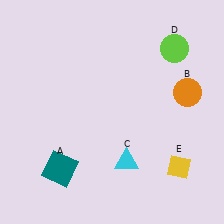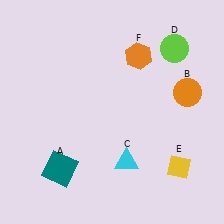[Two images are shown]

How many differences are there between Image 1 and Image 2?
There is 1 difference between the two images.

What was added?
An orange hexagon (F) was added in Image 2.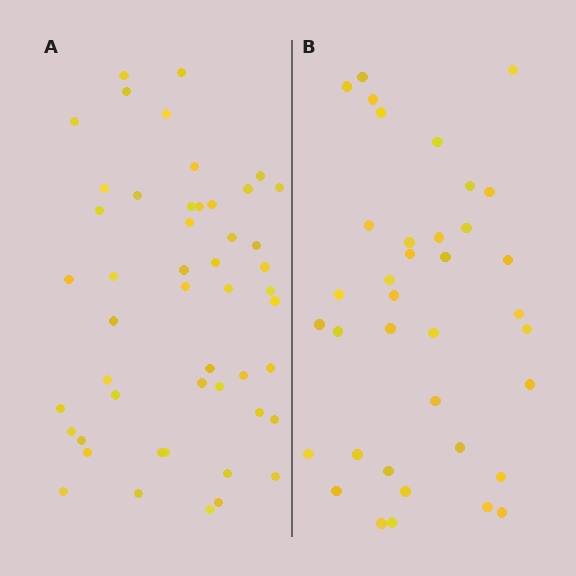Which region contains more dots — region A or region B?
Region A (the left region) has more dots.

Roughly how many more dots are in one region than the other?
Region A has roughly 12 or so more dots than region B.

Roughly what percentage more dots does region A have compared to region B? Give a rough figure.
About 30% more.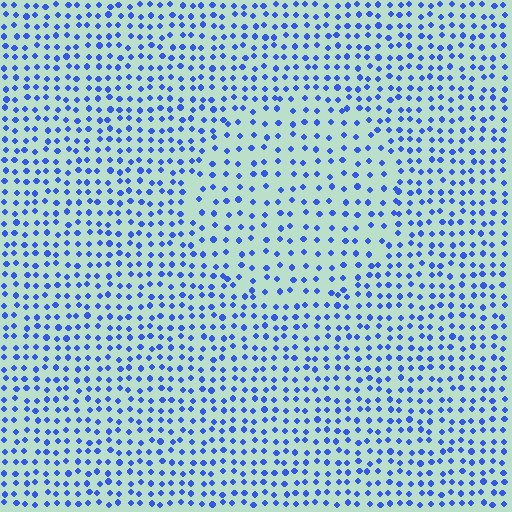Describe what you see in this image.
The image contains small blue elements arranged at two different densities. A circle-shaped region is visible where the elements are less densely packed than the surrounding area.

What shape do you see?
I see a circle.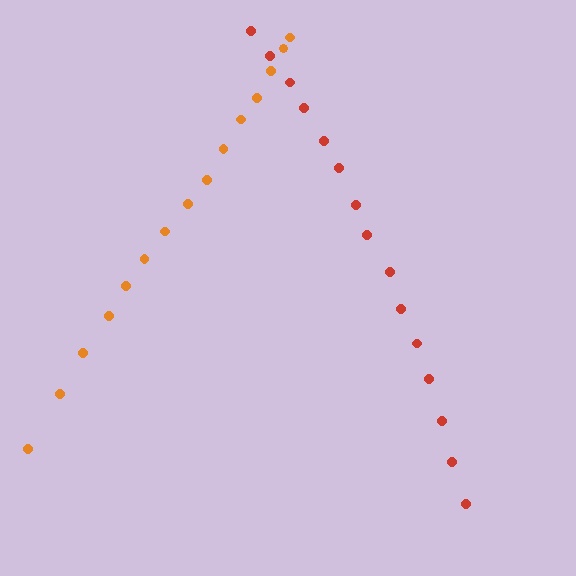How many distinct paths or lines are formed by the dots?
There are 2 distinct paths.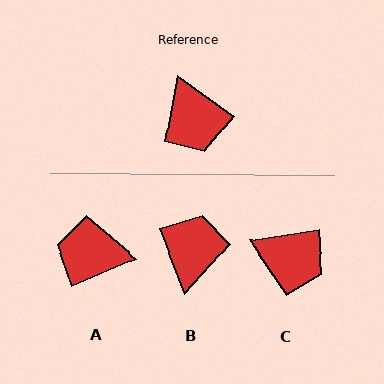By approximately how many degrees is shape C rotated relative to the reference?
Approximately 44 degrees counter-clockwise.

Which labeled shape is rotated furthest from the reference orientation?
B, about 148 degrees away.